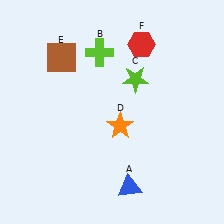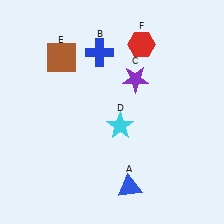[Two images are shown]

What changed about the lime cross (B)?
In Image 1, B is lime. In Image 2, it changed to blue.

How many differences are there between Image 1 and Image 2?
There are 3 differences between the two images.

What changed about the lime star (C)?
In Image 1, C is lime. In Image 2, it changed to purple.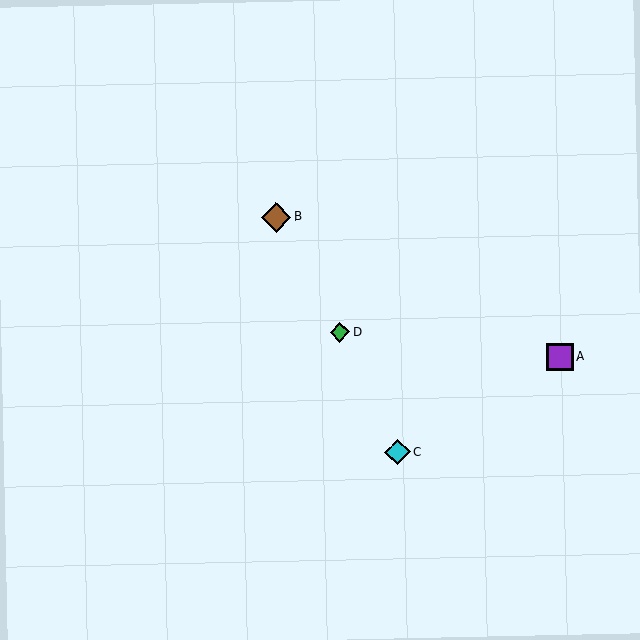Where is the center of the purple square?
The center of the purple square is at (559, 357).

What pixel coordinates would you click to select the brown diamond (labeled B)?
Click at (276, 217) to select the brown diamond B.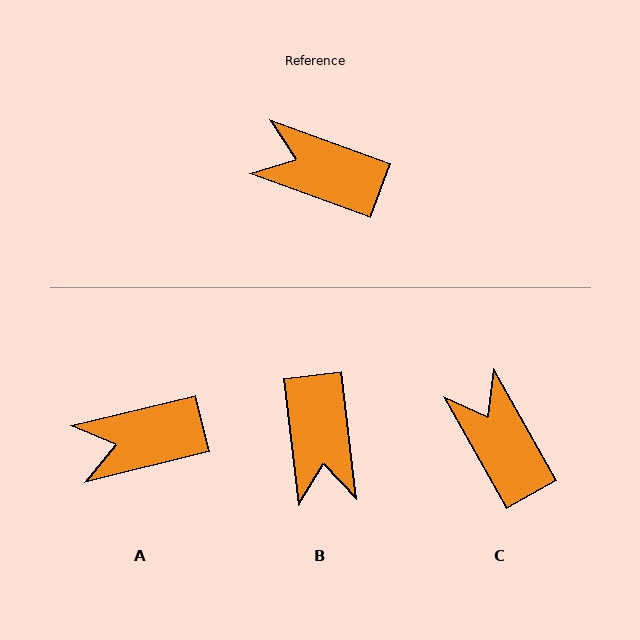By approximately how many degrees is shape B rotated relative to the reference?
Approximately 117 degrees counter-clockwise.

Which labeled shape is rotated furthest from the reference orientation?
B, about 117 degrees away.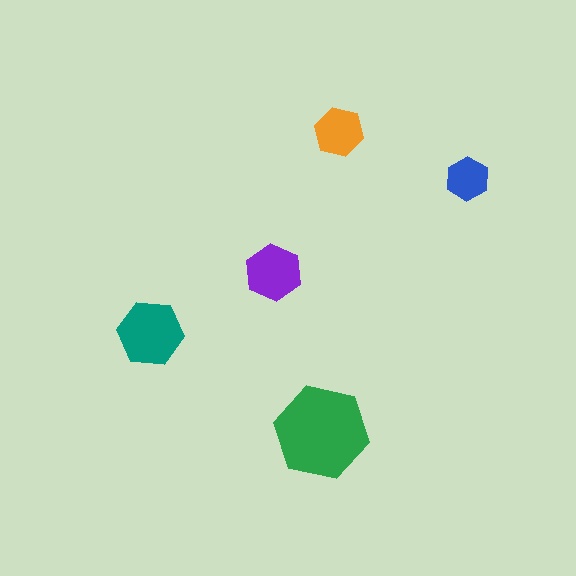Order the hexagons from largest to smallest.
the green one, the teal one, the purple one, the orange one, the blue one.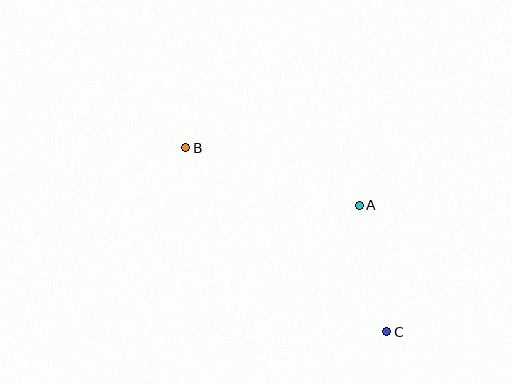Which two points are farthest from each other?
Points B and C are farthest from each other.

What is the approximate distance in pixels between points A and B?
The distance between A and B is approximately 183 pixels.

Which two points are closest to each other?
Points A and C are closest to each other.